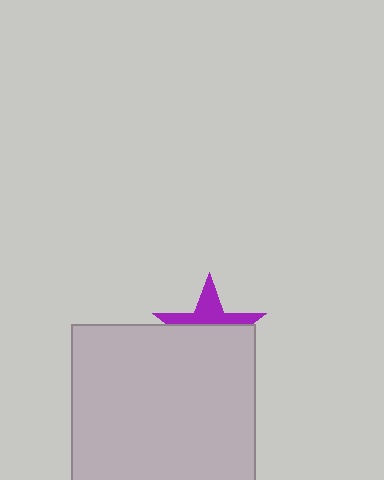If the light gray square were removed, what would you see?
You would see the complete purple star.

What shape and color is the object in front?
The object in front is a light gray square.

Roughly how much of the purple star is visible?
A small part of it is visible (roughly 38%).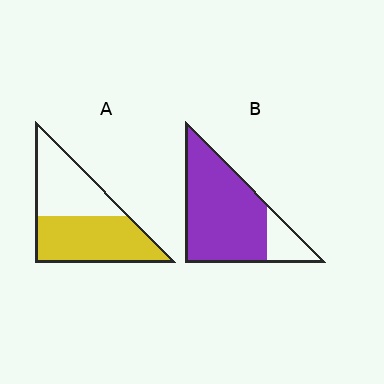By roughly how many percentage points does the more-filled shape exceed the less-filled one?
By roughly 25 percentage points (B over A).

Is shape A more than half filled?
Yes.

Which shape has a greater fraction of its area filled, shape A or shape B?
Shape B.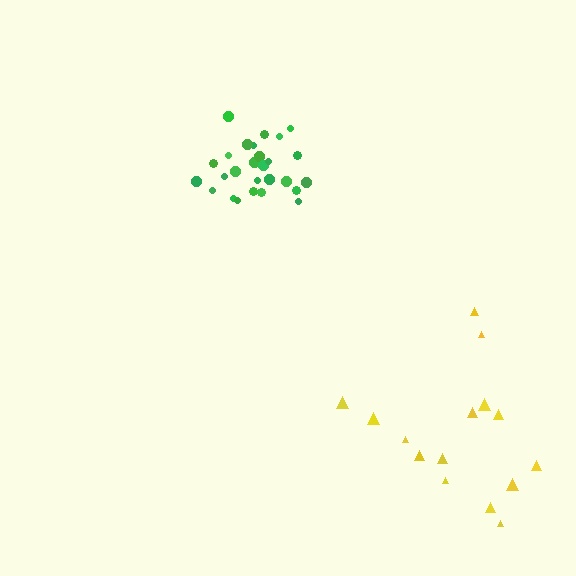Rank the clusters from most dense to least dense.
green, yellow.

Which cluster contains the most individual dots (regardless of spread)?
Green (27).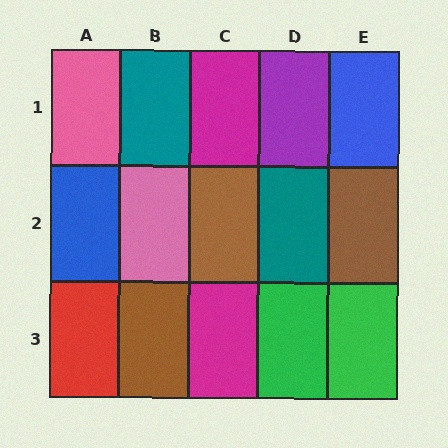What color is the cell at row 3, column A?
Red.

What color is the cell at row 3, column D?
Green.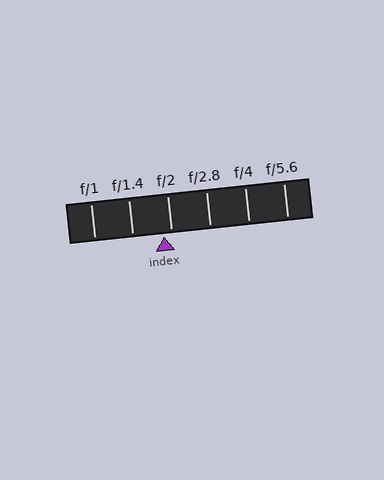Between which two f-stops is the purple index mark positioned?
The index mark is between f/1.4 and f/2.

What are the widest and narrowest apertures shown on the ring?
The widest aperture shown is f/1 and the narrowest is f/5.6.